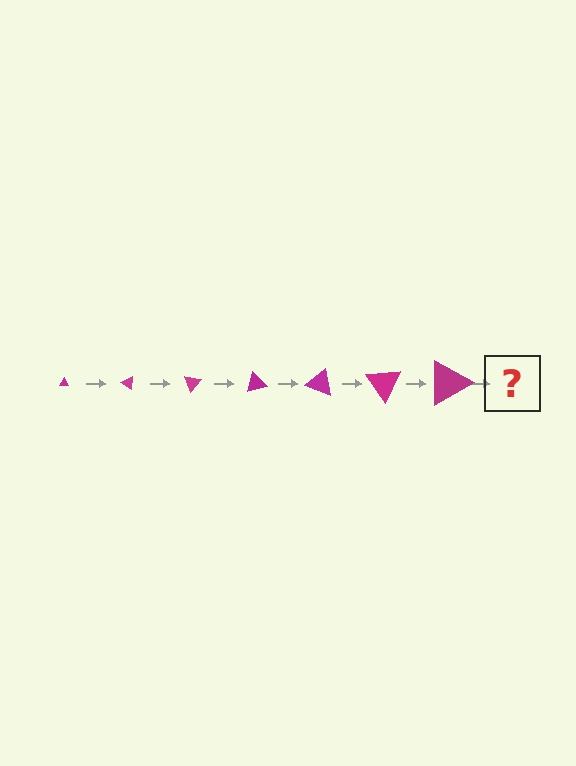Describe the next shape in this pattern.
It should be a triangle, larger than the previous one and rotated 245 degrees from the start.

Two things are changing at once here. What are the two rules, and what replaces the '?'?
The two rules are that the triangle grows larger each step and it rotates 35 degrees each step. The '?' should be a triangle, larger than the previous one and rotated 245 degrees from the start.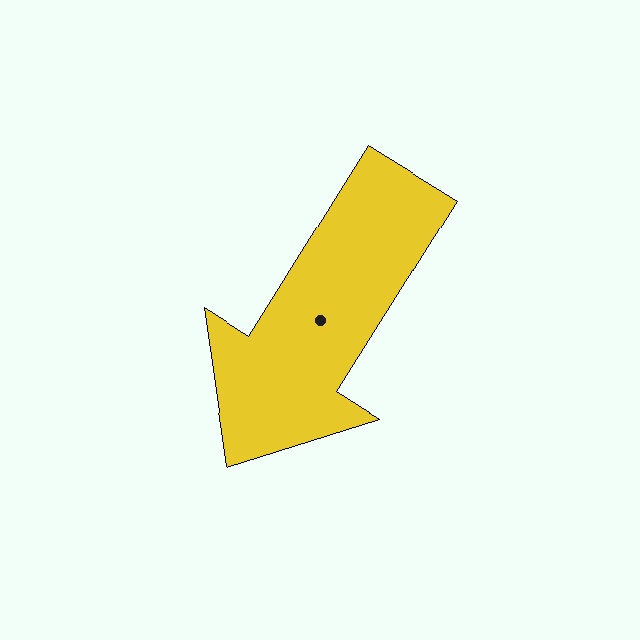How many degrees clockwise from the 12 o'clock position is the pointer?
Approximately 212 degrees.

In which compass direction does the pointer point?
Southwest.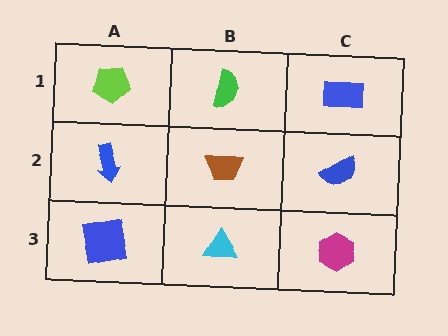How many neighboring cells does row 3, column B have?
3.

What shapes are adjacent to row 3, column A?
A blue arrow (row 2, column A), a cyan triangle (row 3, column B).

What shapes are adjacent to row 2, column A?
A lime pentagon (row 1, column A), a blue square (row 3, column A), a brown trapezoid (row 2, column B).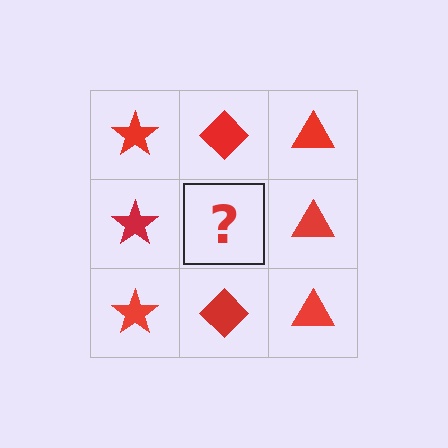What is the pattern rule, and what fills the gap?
The rule is that each column has a consistent shape. The gap should be filled with a red diamond.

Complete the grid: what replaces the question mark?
The question mark should be replaced with a red diamond.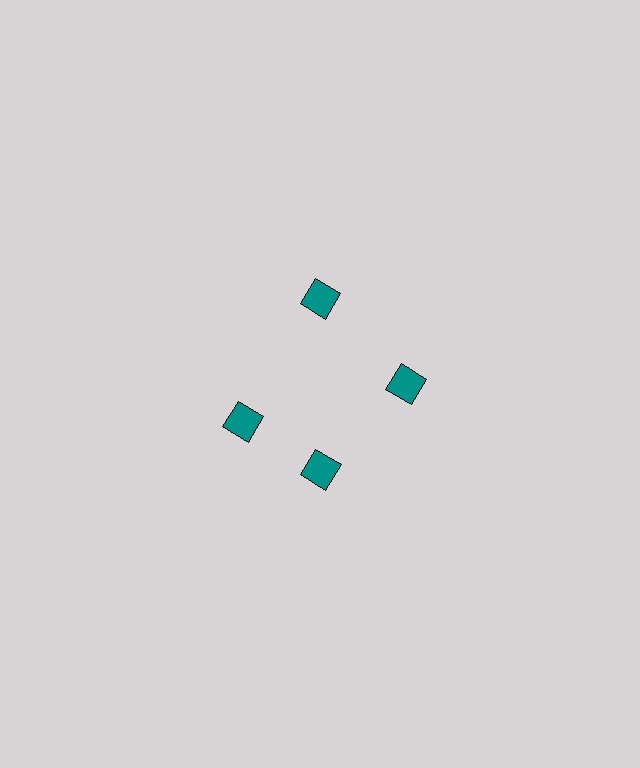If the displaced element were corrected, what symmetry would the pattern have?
It would have 4-fold rotational symmetry — the pattern would map onto itself every 90 degrees.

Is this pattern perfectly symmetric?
No. The 4 teal squares are arranged in a ring, but one element near the 9 o'clock position is rotated out of alignment along the ring, breaking the 4-fold rotational symmetry.